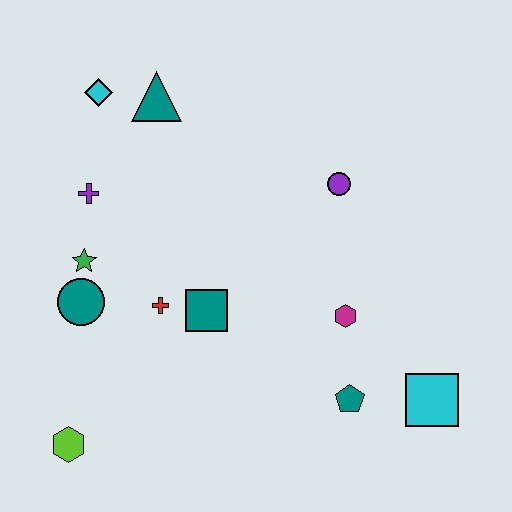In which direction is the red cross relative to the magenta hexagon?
The red cross is to the left of the magenta hexagon.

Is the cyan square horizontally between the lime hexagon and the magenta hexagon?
No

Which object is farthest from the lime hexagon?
The purple circle is farthest from the lime hexagon.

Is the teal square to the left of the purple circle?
Yes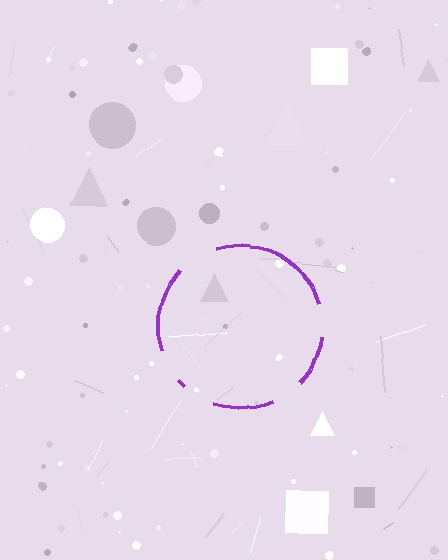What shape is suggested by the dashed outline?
The dashed outline suggests a circle.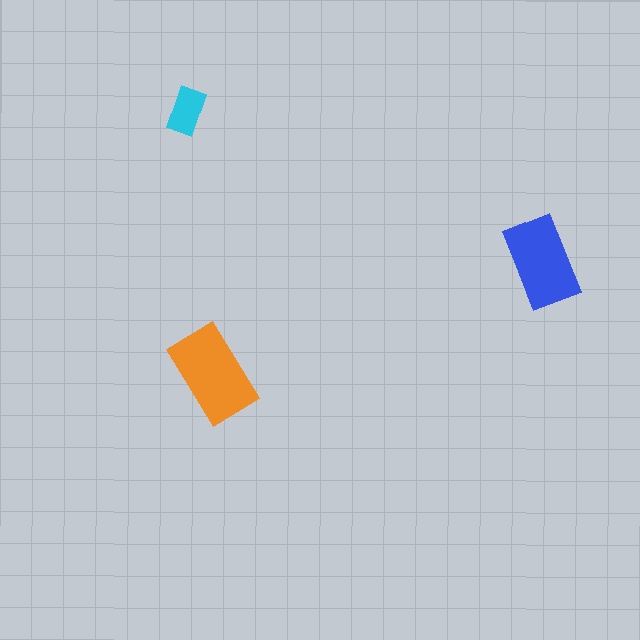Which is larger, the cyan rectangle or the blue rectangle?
The blue one.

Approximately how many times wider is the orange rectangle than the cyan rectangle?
About 2 times wider.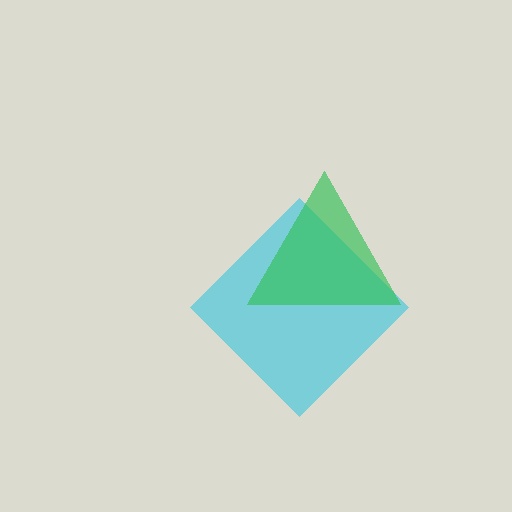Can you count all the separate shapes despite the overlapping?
Yes, there are 2 separate shapes.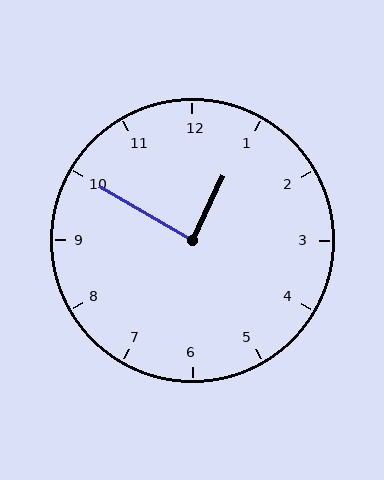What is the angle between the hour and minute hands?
Approximately 85 degrees.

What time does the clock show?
12:50.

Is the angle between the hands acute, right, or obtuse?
It is right.